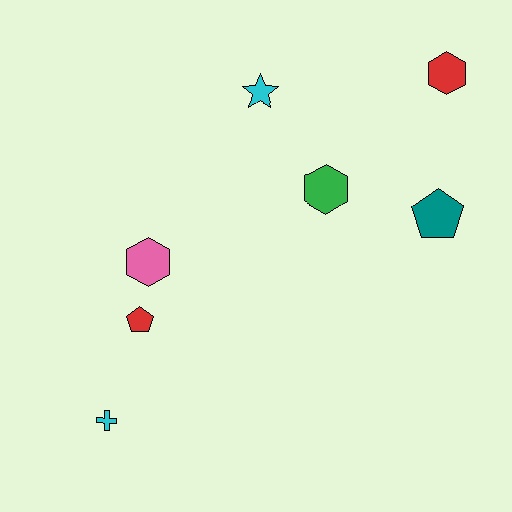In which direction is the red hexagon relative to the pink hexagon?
The red hexagon is to the right of the pink hexagon.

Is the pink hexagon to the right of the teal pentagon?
No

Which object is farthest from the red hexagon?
The cyan cross is farthest from the red hexagon.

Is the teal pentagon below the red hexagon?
Yes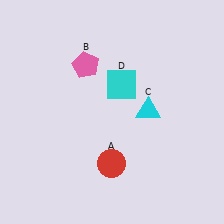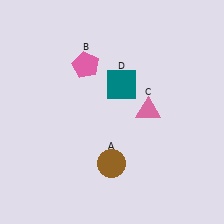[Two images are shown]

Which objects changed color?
A changed from red to brown. C changed from cyan to pink. D changed from cyan to teal.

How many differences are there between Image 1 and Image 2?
There are 3 differences between the two images.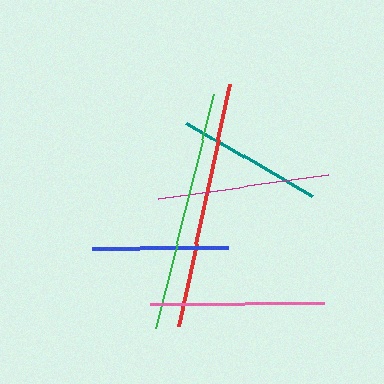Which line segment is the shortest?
The blue line is the shortest at approximately 136 pixels.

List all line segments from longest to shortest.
From longest to shortest: red, green, pink, magenta, teal, blue.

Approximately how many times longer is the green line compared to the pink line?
The green line is approximately 1.4 times the length of the pink line.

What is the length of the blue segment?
The blue segment is approximately 136 pixels long.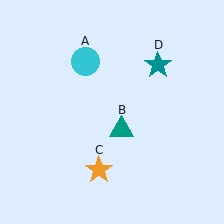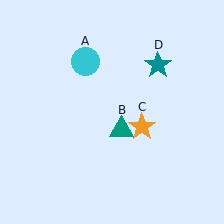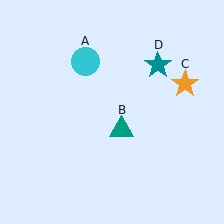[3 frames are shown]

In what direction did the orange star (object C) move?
The orange star (object C) moved up and to the right.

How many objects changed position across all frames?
1 object changed position: orange star (object C).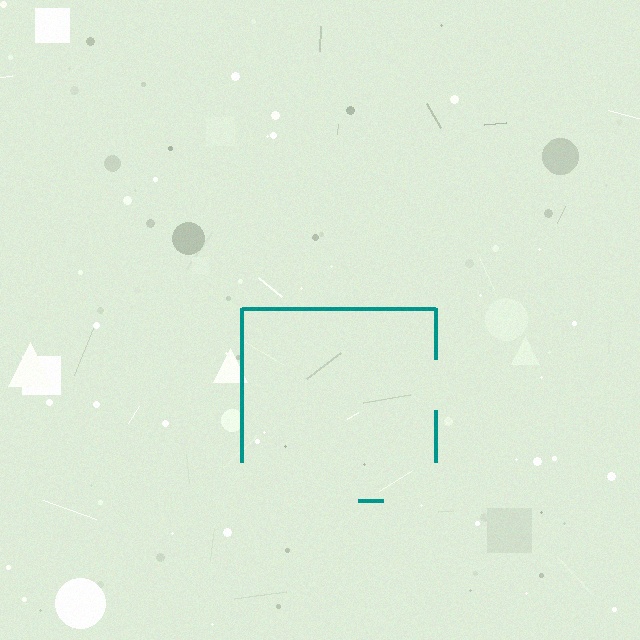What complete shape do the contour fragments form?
The contour fragments form a square.